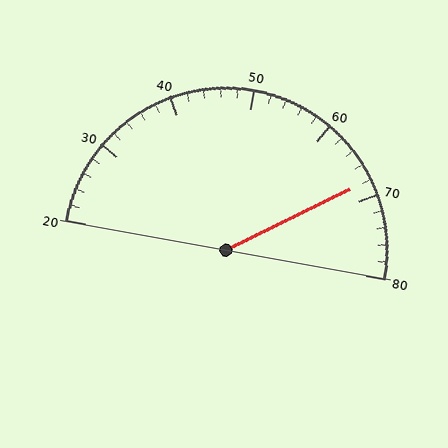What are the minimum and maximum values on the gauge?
The gauge ranges from 20 to 80.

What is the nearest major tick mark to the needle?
The nearest major tick mark is 70.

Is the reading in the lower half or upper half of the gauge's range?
The reading is in the upper half of the range (20 to 80).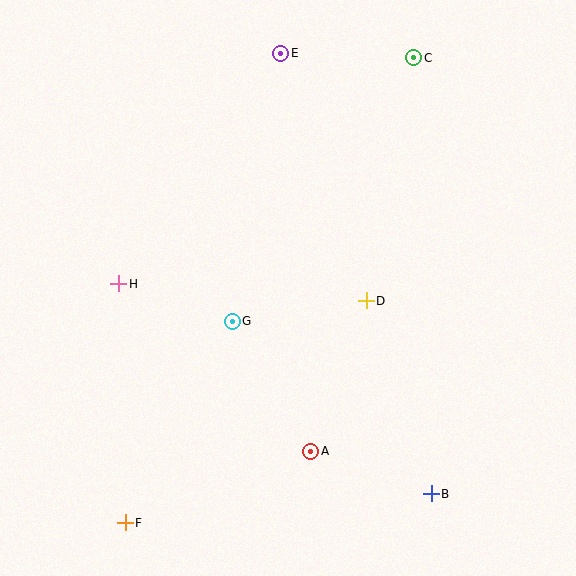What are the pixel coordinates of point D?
Point D is at (366, 301).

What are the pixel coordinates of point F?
Point F is at (125, 523).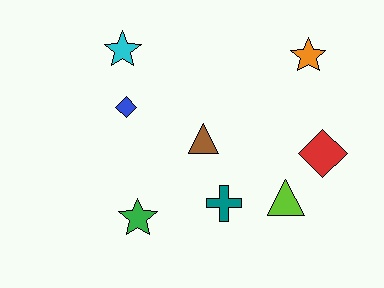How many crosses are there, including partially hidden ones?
There is 1 cross.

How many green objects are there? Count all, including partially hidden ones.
There is 1 green object.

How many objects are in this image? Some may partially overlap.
There are 8 objects.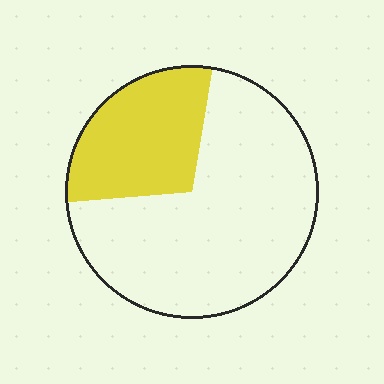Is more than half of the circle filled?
No.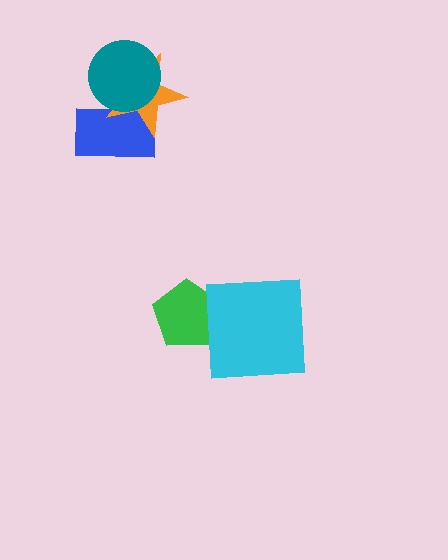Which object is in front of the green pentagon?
The cyan square is in front of the green pentagon.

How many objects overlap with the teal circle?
2 objects overlap with the teal circle.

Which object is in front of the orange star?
The teal circle is in front of the orange star.